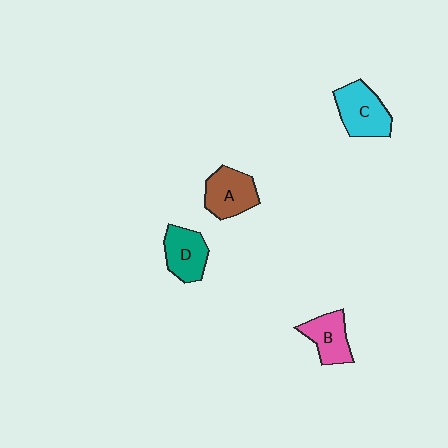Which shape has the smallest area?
Shape B (pink).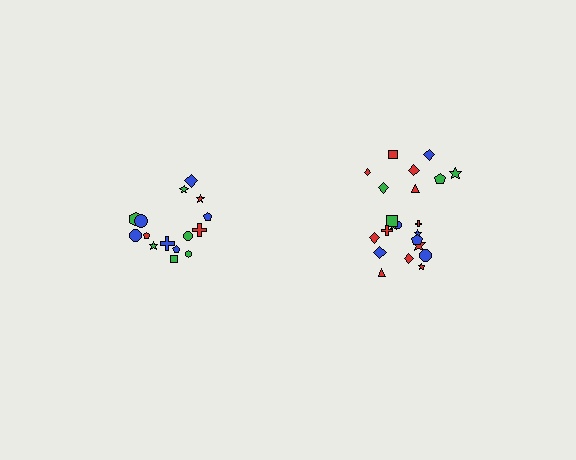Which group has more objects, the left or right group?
The right group.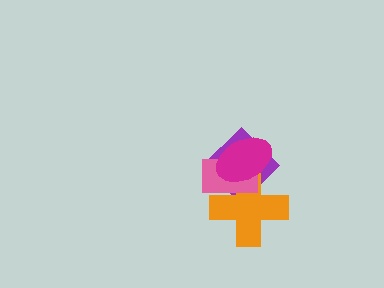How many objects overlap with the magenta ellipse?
3 objects overlap with the magenta ellipse.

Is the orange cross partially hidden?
Yes, it is partially covered by another shape.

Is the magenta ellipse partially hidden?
No, no other shape covers it.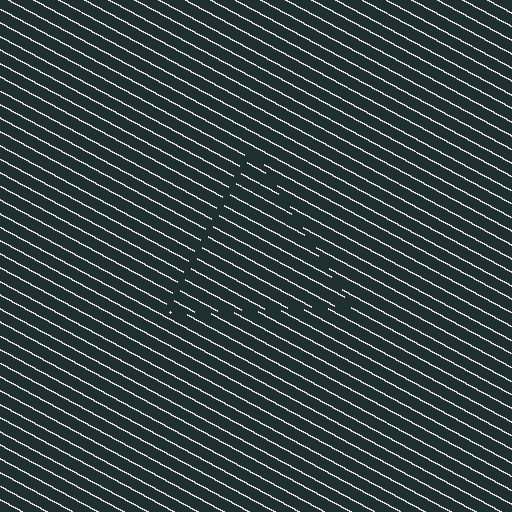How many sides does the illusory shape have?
3 sides — the line-ends trace a triangle.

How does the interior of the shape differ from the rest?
The interior of the shape contains the same grating, shifted by half a period — the contour is defined by the phase discontinuity where line-ends from the inner and outer gratings abut.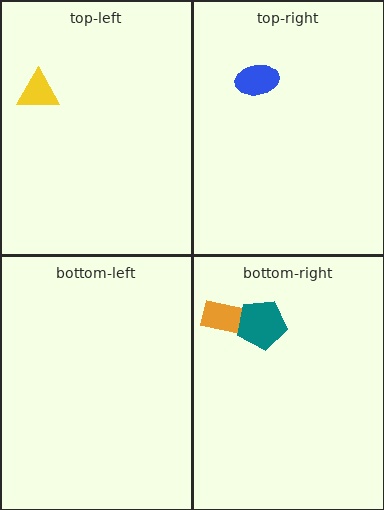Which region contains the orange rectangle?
The bottom-right region.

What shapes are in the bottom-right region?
The orange rectangle, the teal pentagon.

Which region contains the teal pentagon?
The bottom-right region.